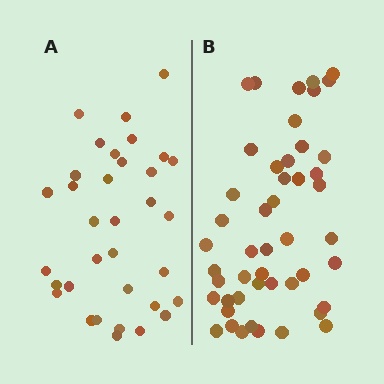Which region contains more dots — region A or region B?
Region B (the right region) has more dots.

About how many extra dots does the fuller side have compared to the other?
Region B has approximately 15 more dots than region A.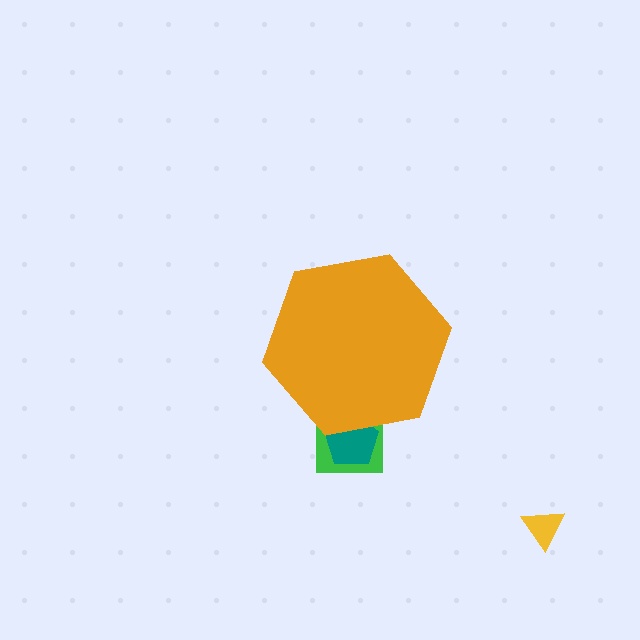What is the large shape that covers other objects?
An orange hexagon.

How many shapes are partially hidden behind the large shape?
2 shapes are partially hidden.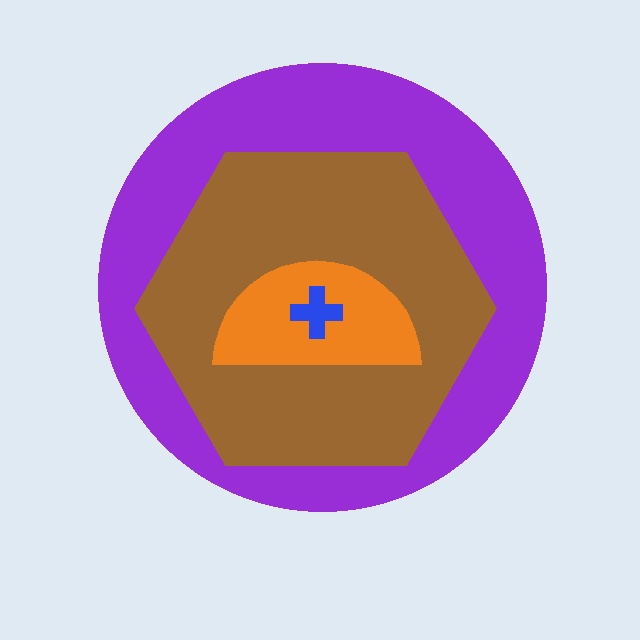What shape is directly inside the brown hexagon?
The orange semicircle.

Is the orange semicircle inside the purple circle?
Yes.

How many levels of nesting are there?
4.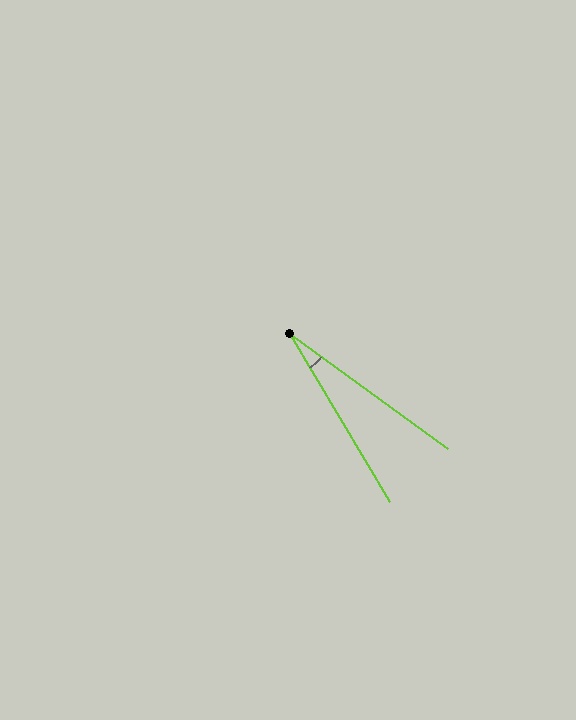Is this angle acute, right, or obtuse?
It is acute.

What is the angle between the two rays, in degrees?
Approximately 23 degrees.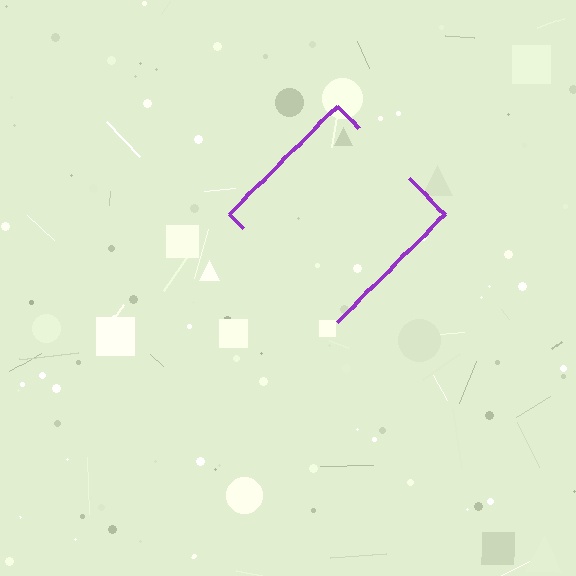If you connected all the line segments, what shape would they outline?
They would outline a diamond.